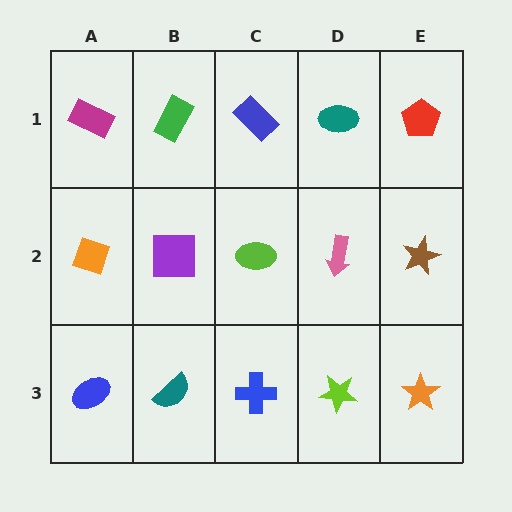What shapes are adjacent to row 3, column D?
A pink arrow (row 2, column D), a blue cross (row 3, column C), an orange star (row 3, column E).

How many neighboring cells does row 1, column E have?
2.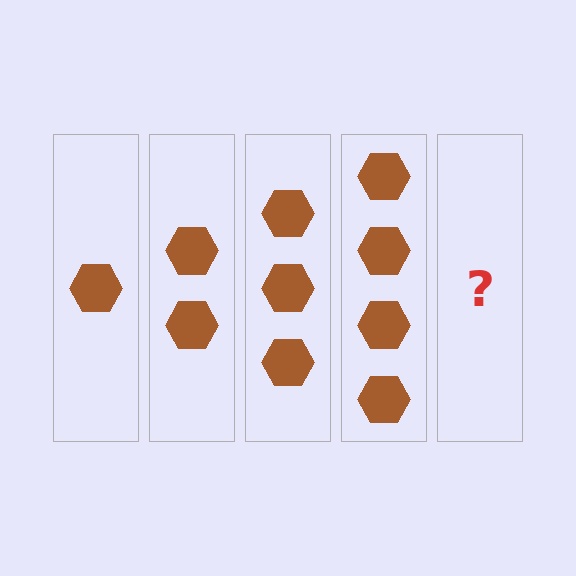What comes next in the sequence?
The next element should be 5 hexagons.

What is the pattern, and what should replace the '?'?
The pattern is that each step adds one more hexagon. The '?' should be 5 hexagons.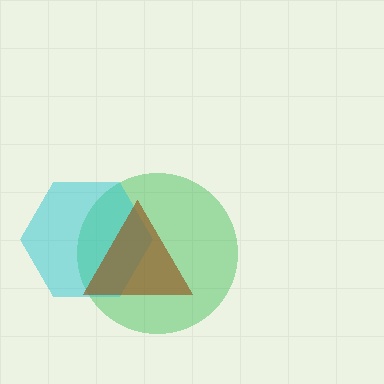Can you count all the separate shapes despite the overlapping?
Yes, there are 3 separate shapes.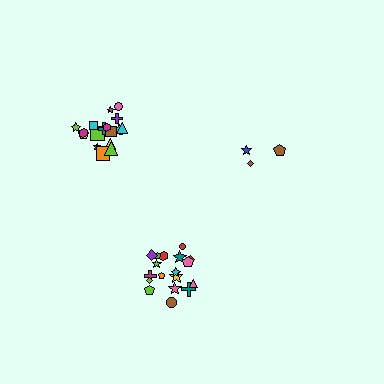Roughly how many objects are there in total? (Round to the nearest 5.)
Roughly 40 objects in total.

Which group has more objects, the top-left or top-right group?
The top-left group.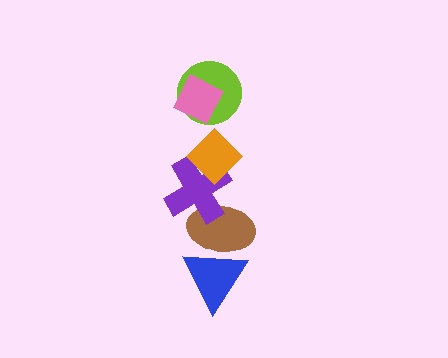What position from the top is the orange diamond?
The orange diamond is 3rd from the top.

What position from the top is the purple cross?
The purple cross is 4th from the top.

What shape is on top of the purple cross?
The orange diamond is on top of the purple cross.